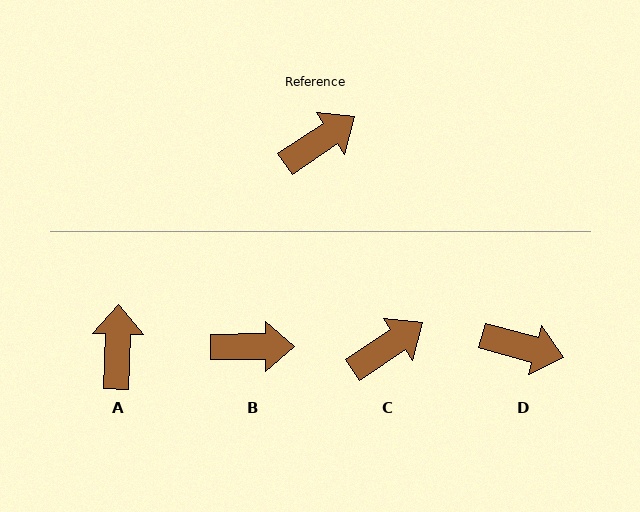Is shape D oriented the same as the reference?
No, it is off by about 49 degrees.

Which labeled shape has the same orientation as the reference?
C.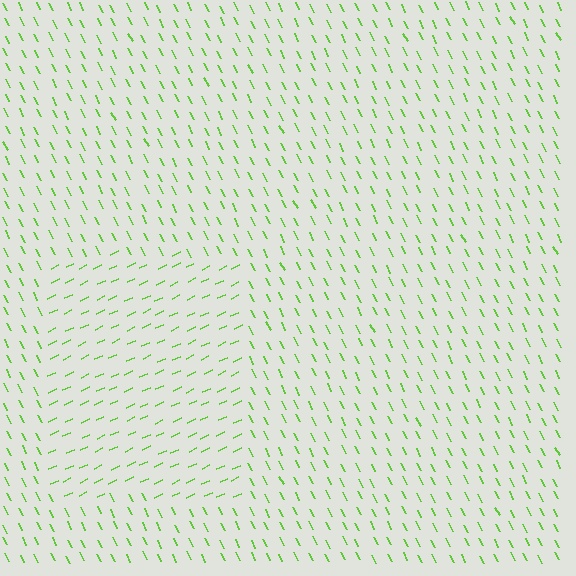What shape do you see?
I see a rectangle.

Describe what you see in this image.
The image is filled with small lime line segments. A rectangle region in the image has lines oriented differently from the surrounding lines, creating a visible texture boundary.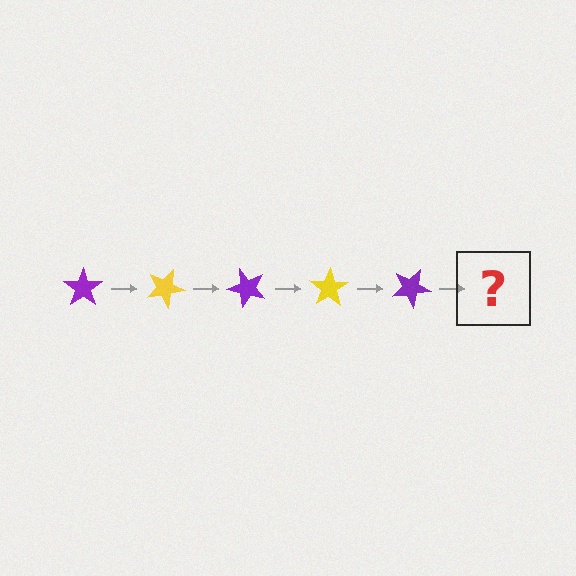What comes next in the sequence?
The next element should be a yellow star, rotated 125 degrees from the start.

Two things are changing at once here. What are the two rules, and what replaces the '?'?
The two rules are that it rotates 25 degrees each step and the color cycles through purple and yellow. The '?' should be a yellow star, rotated 125 degrees from the start.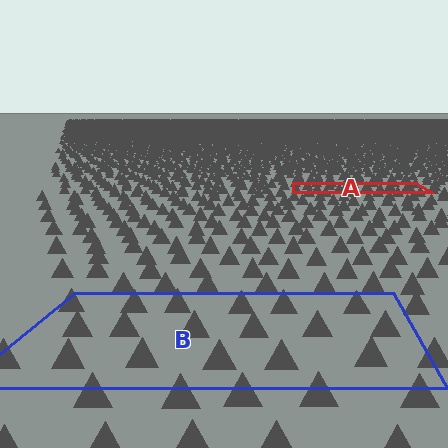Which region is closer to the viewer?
Region B is closer. The texture elements there are larger and more spread out.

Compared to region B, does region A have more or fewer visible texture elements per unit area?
Region A has more texture elements per unit area — they are packed more densely because it is farther away.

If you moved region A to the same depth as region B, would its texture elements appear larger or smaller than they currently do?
They would appear larger. At a closer depth, the same texture elements are projected at a bigger on-screen size.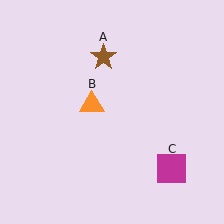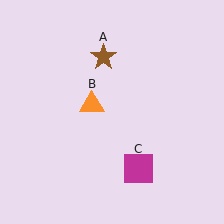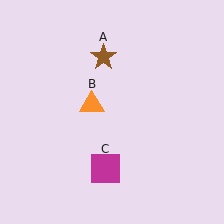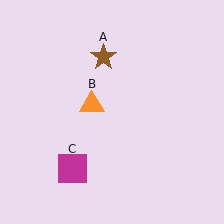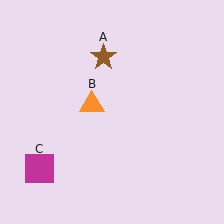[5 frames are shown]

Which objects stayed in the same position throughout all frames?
Brown star (object A) and orange triangle (object B) remained stationary.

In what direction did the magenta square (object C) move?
The magenta square (object C) moved left.